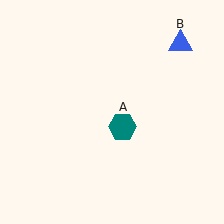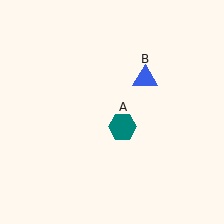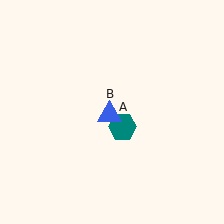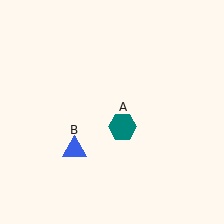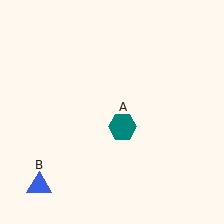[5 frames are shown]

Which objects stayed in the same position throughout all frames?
Teal hexagon (object A) remained stationary.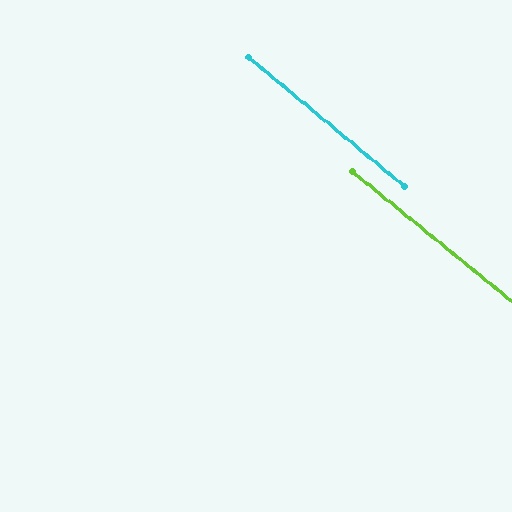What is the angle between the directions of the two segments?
Approximately 1 degree.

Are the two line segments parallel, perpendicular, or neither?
Parallel — their directions differ by only 0.6°.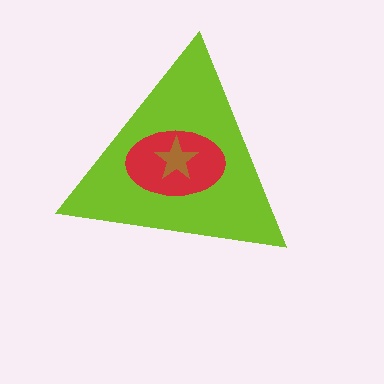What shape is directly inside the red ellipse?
The brown star.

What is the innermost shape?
The brown star.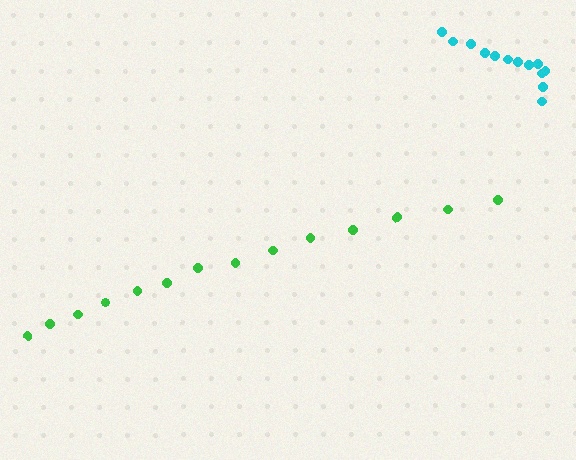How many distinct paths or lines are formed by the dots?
There are 2 distinct paths.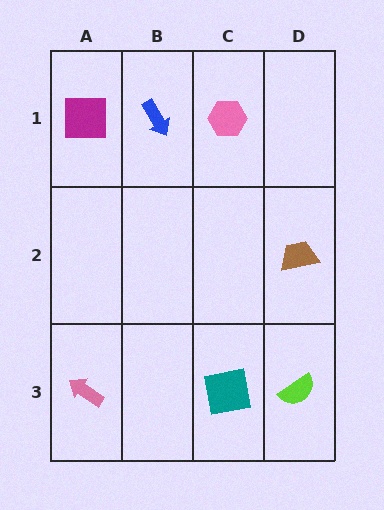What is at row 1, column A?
A magenta square.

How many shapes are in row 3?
3 shapes.